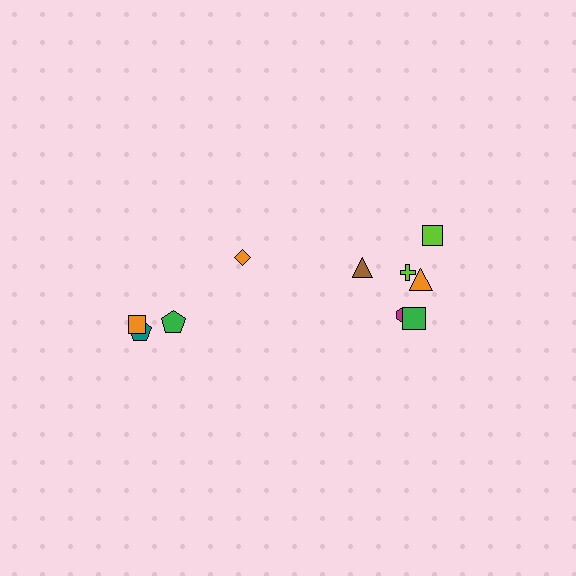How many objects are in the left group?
There are 4 objects.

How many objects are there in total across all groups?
There are 10 objects.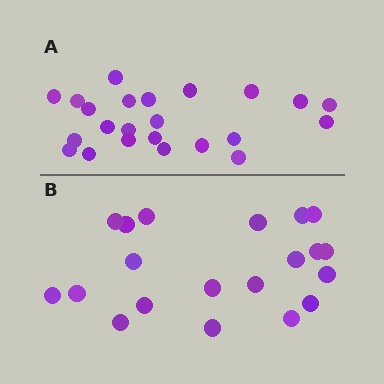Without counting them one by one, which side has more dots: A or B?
Region A (the top region) has more dots.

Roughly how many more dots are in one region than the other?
Region A has just a few more — roughly 2 or 3 more dots than region B.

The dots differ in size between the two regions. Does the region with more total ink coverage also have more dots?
No. Region B has more total ink coverage because its dots are larger, but region A actually contains more individual dots. Total area can be misleading — the number of items is what matters here.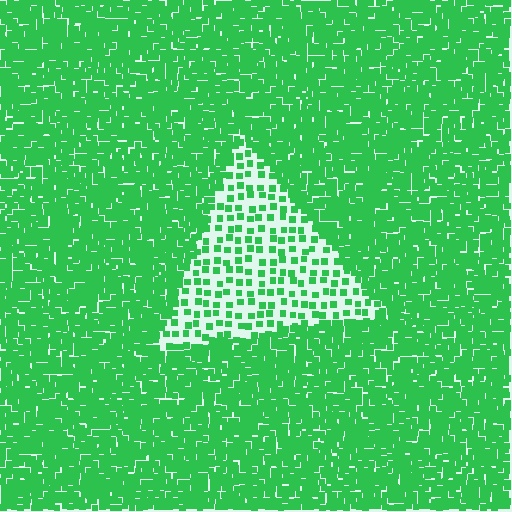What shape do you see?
I see a triangle.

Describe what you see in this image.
The image contains small green elements arranged at two different densities. A triangle-shaped region is visible where the elements are less densely packed than the surrounding area.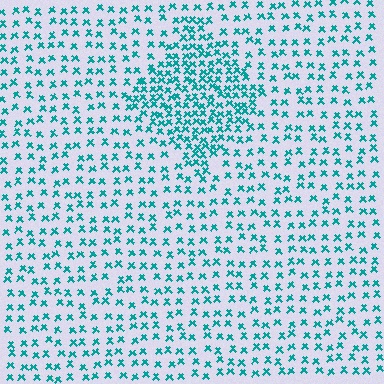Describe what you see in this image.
The image contains small teal elements arranged at two different densities. A diamond-shaped region is visible where the elements are more densely packed than the surrounding area.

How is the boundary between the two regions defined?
The boundary is defined by a change in element density (approximately 2.1x ratio). All elements are the same color, size, and shape.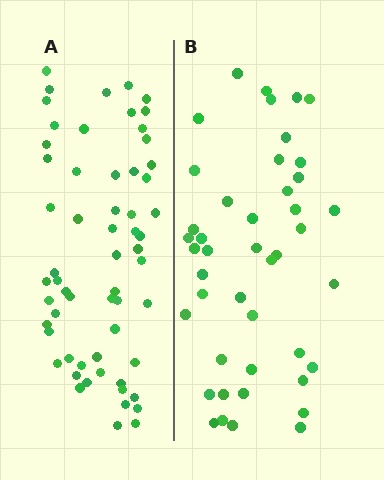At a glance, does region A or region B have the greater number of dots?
Region A (the left region) has more dots.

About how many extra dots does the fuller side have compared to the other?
Region A has approximately 15 more dots than region B.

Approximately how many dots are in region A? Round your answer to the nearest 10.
About 60 dots.